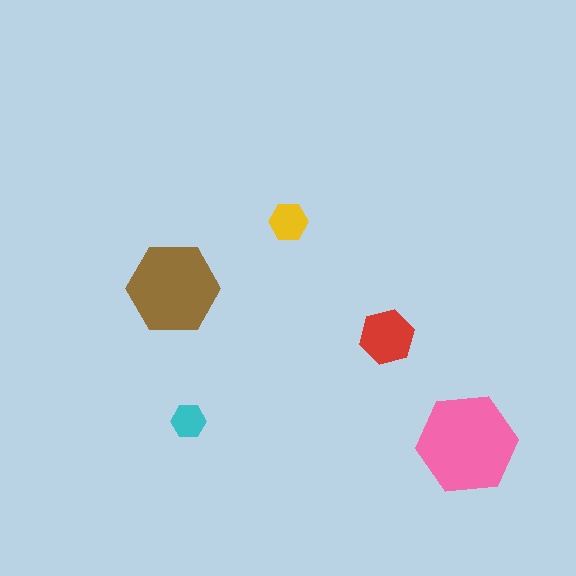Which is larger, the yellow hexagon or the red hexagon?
The red one.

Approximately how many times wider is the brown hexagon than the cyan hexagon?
About 2.5 times wider.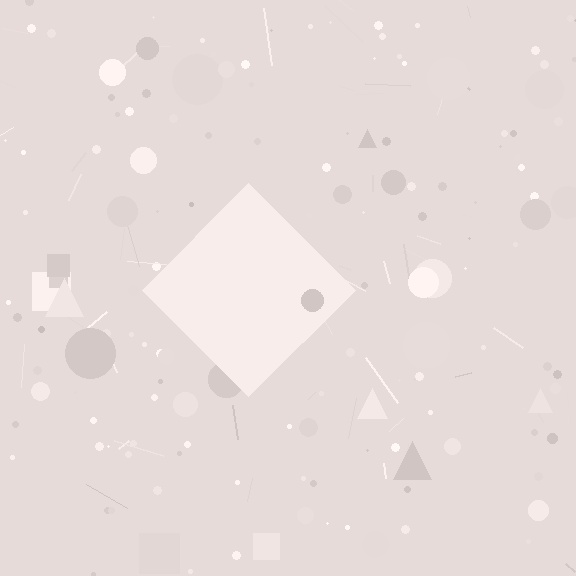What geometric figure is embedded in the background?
A diamond is embedded in the background.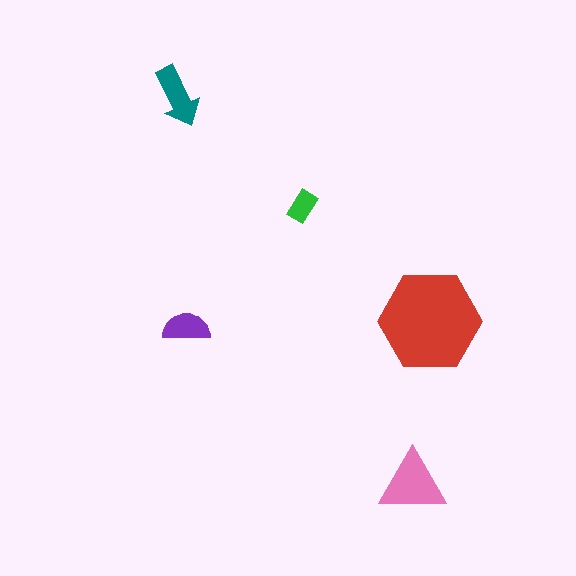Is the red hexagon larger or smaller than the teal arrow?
Larger.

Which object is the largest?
The red hexagon.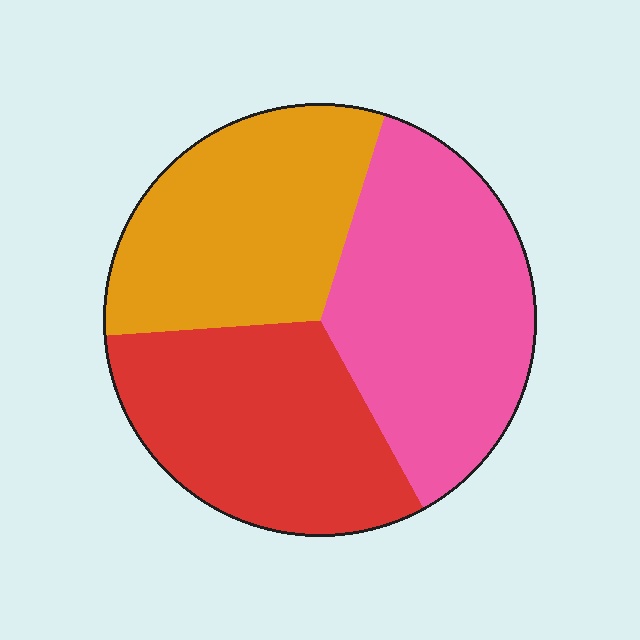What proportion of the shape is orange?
Orange takes up about one third (1/3) of the shape.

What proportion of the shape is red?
Red covers 32% of the shape.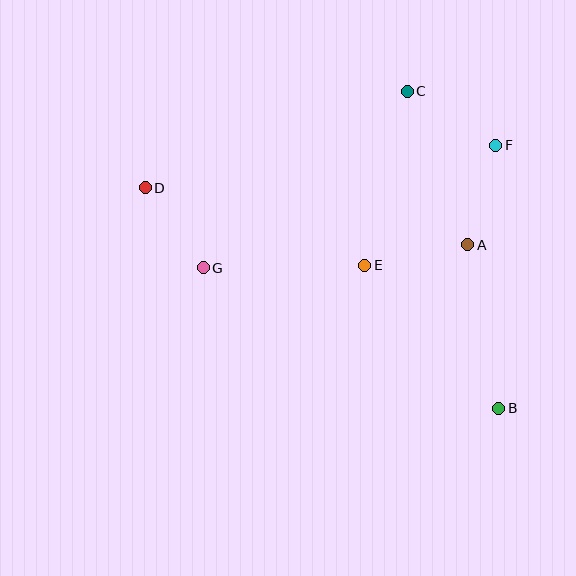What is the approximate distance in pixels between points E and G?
The distance between E and G is approximately 162 pixels.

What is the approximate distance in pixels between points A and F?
The distance between A and F is approximately 103 pixels.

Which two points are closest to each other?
Points D and G are closest to each other.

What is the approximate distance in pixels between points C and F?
The distance between C and F is approximately 103 pixels.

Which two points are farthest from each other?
Points B and D are farthest from each other.